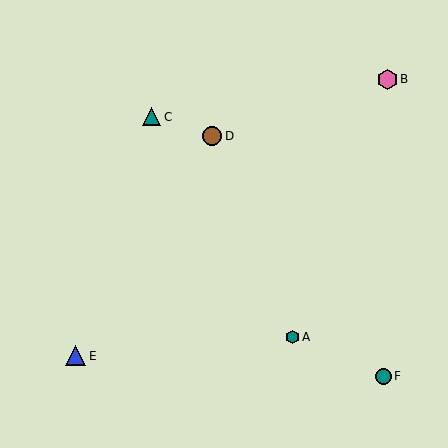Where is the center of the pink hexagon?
The center of the pink hexagon is at (387, 79).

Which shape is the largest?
The pink hexagon (labeled B) is the largest.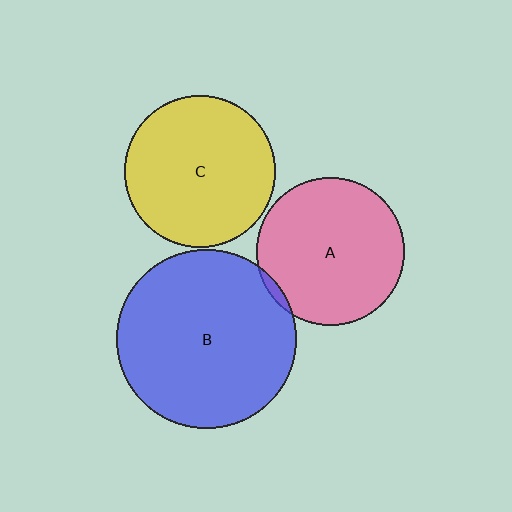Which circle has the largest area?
Circle B (blue).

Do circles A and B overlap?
Yes.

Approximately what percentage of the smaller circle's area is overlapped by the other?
Approximately 5%.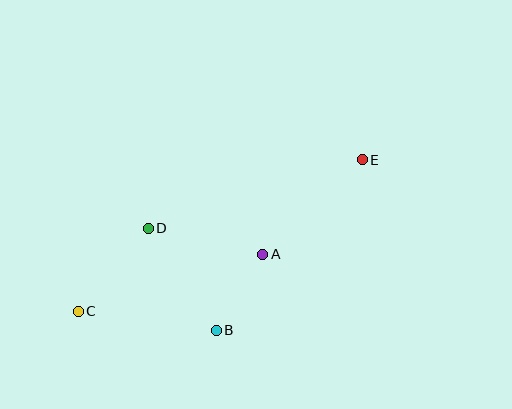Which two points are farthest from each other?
Points C and E are farthest from each other.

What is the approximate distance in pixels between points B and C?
The distance between B and C is approximately 139 pixels.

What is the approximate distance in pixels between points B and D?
The distance between B and D is approximately 122 pixels.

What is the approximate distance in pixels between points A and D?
The distance between A and D is approximately 117 pixels.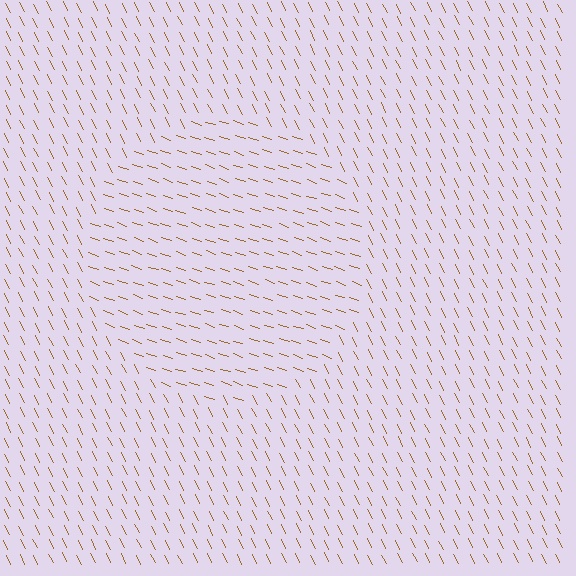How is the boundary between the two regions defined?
The boundary is defined purely by a change in line orientation (approximately 45 degrees difference). All lines are the same color and thickness.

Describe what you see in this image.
The image is filled with small brown line segments. A circle region in the image has lines oriented differently from the surrounding lines, creating a visible texture boundary.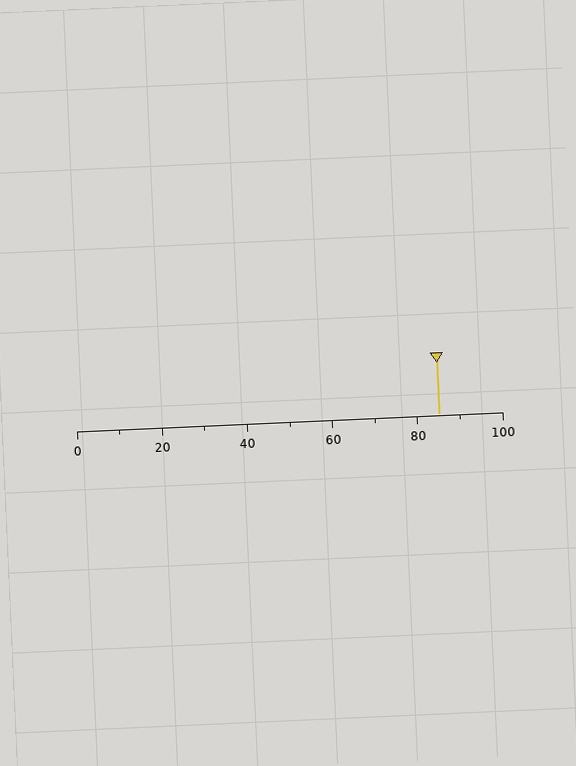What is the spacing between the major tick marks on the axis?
The major ticks are spaced 20 apart.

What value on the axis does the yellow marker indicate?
The marker indicates approximately 85.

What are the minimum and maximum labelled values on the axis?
The axis runs from 0 to 100.